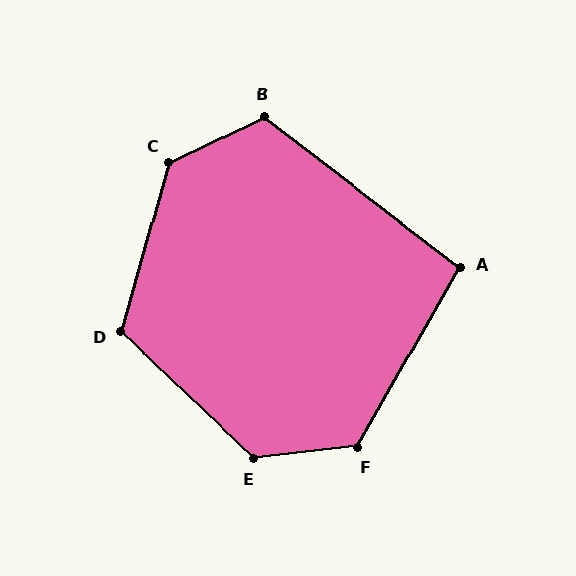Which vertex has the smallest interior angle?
A, at approximately 98 degrees.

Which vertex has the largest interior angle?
C, at approximately 131 degrees.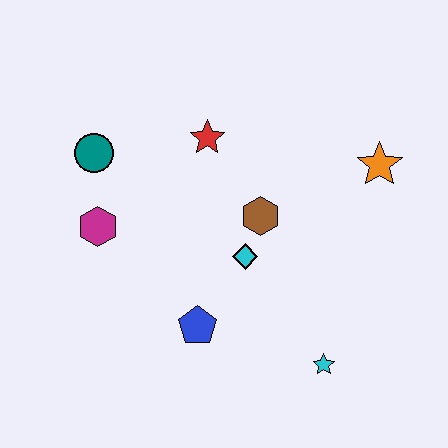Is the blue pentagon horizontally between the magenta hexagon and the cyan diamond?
Yes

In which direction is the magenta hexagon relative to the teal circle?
The magenta hexagon is below the teal circle.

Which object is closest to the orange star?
The brown hexagon is closest to the orange star.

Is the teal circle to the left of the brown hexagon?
Yes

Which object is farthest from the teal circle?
The cyan star is farthest from the teal circle.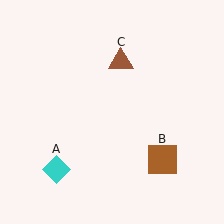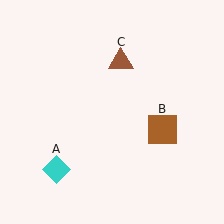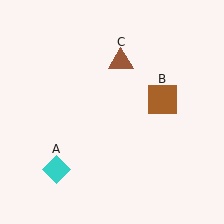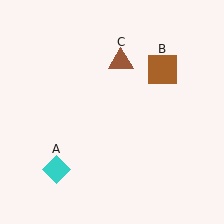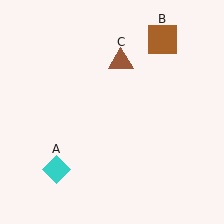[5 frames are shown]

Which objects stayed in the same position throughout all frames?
Cyan diamond (object A) and brown triangle (object C) remained stationary.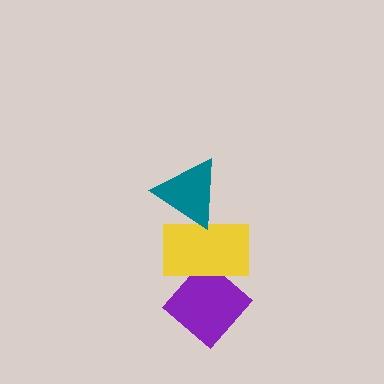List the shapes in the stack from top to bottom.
From top to bottom: the teal triangle, the yellow rectangle, the purple diamond.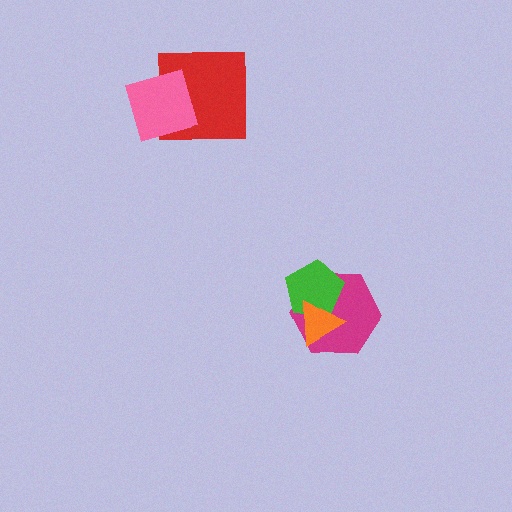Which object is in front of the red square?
The pink diamond is in front of the red square.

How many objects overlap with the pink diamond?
1 object overlaps with the pink diamond.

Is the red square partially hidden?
Yes, it is partially covered by another shape.